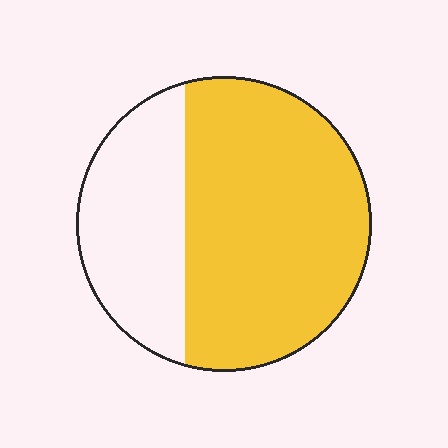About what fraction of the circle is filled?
About two thirds (2/3).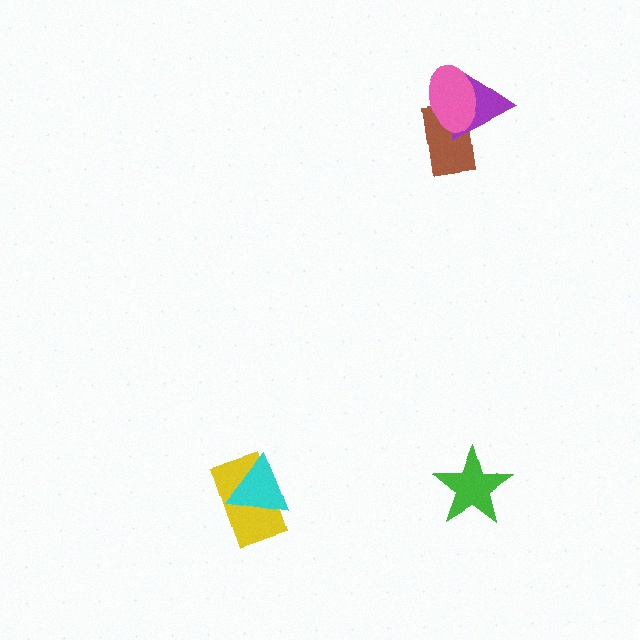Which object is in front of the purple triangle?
The pink ellipse is in front of the purple triangle.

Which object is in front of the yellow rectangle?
The cyan triangle is in front of the yellow rectangle.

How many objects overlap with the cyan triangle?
1 object overlaps with the cyan triangle.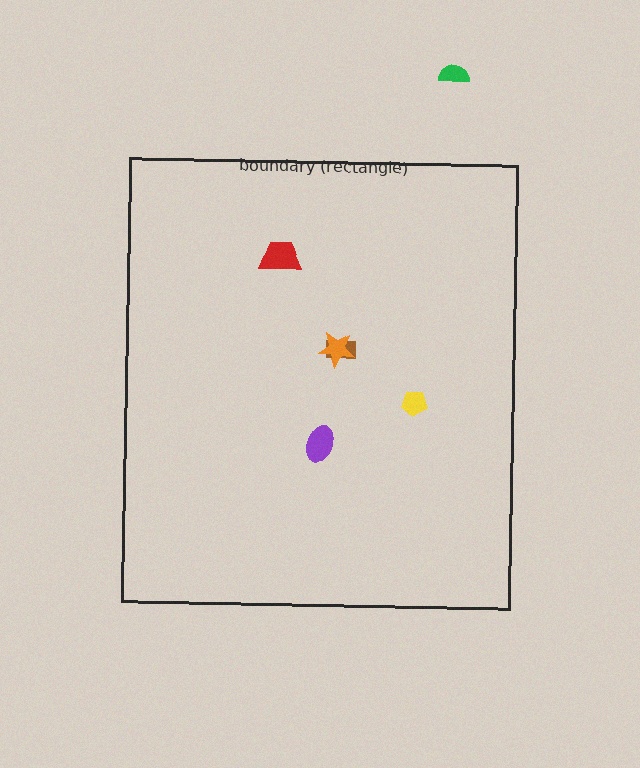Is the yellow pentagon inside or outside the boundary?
Inside.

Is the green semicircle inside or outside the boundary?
Outside.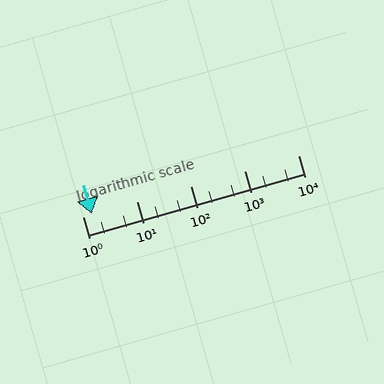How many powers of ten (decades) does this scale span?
The scale spans 4 decades, from 1 to 10000.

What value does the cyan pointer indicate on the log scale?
The pointer indicates approximately 1.5.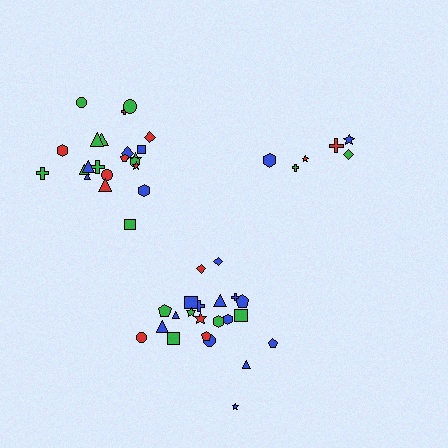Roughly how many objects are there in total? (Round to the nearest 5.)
Roughly 50 objects in total.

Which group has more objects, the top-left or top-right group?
The top-left group.